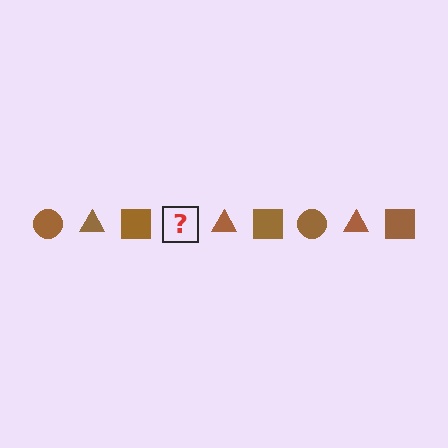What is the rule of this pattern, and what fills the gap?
The rule is that the pattern cycles through circle, triangle, square shapes in brown. The gap should be filled with a brown circle.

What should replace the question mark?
The question mark should be replaced with a brown circle.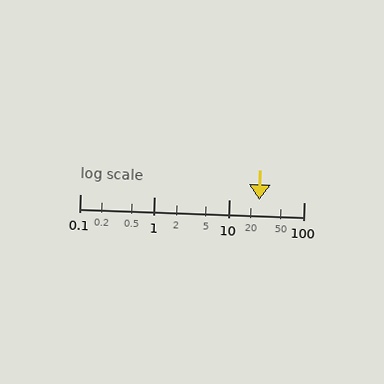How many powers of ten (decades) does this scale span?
The scale spans 3 decades, from 0.1 to 100.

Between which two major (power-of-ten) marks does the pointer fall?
The pointer is between 10 and 100.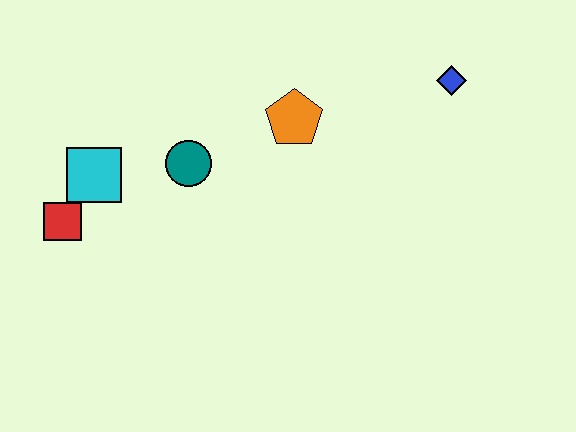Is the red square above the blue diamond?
No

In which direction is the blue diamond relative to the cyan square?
The blue diamond is to the right of the cyan square.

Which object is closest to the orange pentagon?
The teal circle is closest to the orange pentagon.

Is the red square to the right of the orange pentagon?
No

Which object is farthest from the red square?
The blue diamond is farthest from the red square.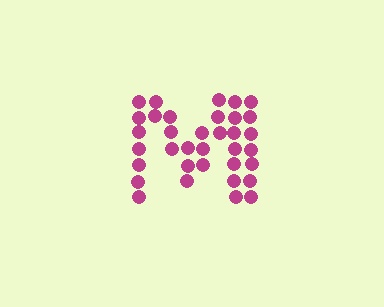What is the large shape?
The large shape is the letter M.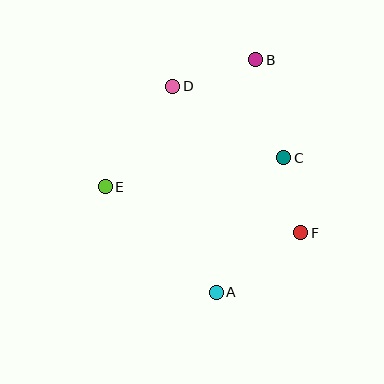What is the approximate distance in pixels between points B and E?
The distance between B and E is approximately 197 pixels.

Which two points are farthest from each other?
Points A and B are farthest from each other.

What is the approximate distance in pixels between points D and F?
The distance between D and F is approximately 195 pixels.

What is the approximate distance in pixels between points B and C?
The distance between B and C is approximately 102 pixels.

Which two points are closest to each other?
Points C and F are closest to each other.